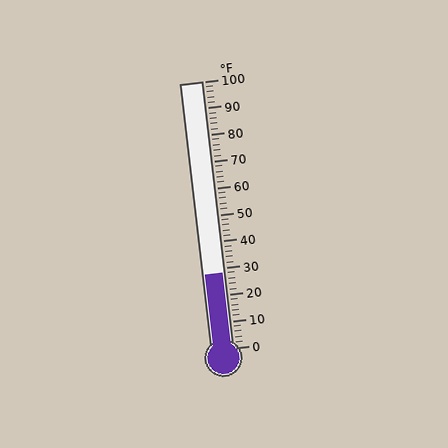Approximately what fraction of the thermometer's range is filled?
The thermometer is filled to approximately 30% of its range.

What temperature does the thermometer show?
The thermometer shows approximately 28°F.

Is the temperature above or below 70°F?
The temperature is below 70°F.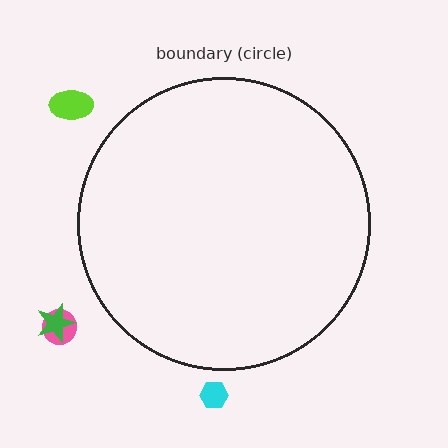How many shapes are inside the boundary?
0 inside, 4 outside.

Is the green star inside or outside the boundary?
Outside.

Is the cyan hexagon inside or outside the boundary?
Outside.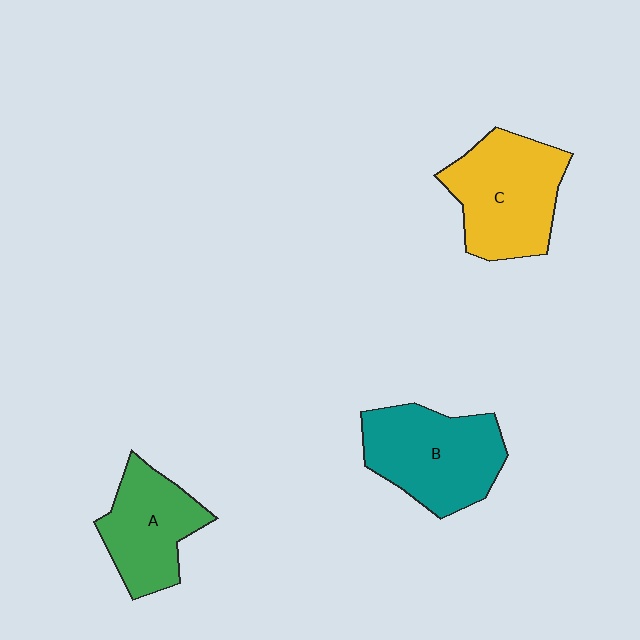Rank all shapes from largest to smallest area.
From largest to smallest: C (yellow), B (teal), A (green).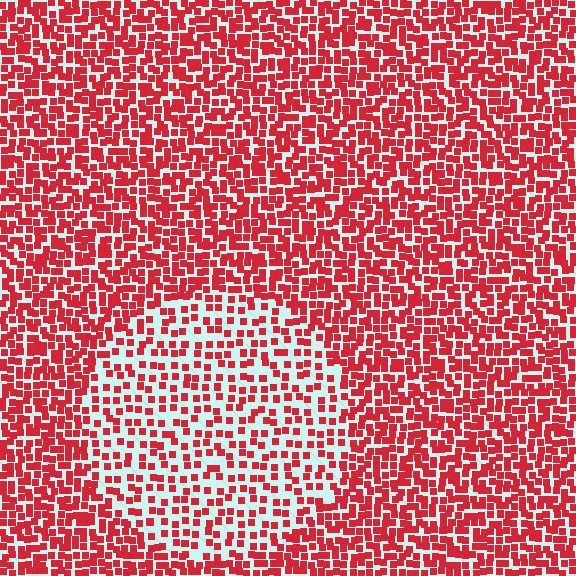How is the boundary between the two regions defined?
The boundary is defined by a change in element density (approximately 1.9x ratio). All elements are the same color, size, and shape.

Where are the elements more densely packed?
The elements are more densely packed outside the circle boundary.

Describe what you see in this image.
The image contains small red elements arranged at two different densities. A circle-shaped region is visible where the elements are less densely packed than the surrounding area.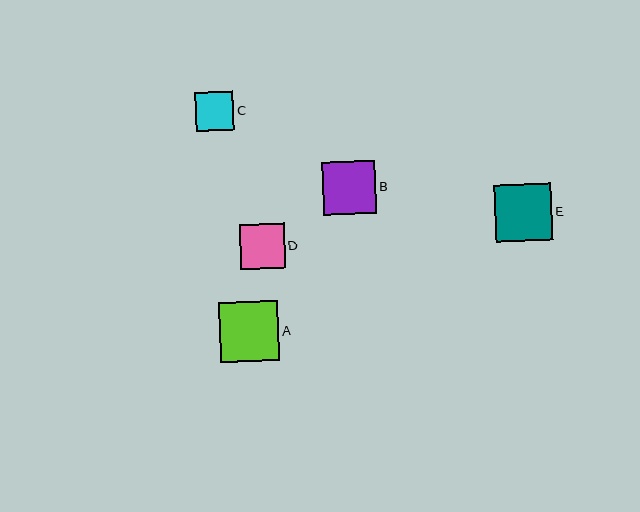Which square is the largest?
Square A is the largest with a size of approximately 60 pixels.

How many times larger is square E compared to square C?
Square E is approximately 1.5 times the size of square C.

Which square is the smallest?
Square C is the smallest with a size of approximately 39 pixels.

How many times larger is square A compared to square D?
Square A is approximately 1.3 times the size of square D.